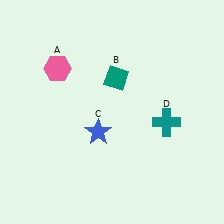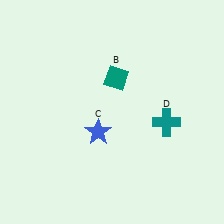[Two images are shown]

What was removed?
The pink hexagon (A) was removed in Image 2.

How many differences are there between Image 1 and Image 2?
There is 1 difference between the two images.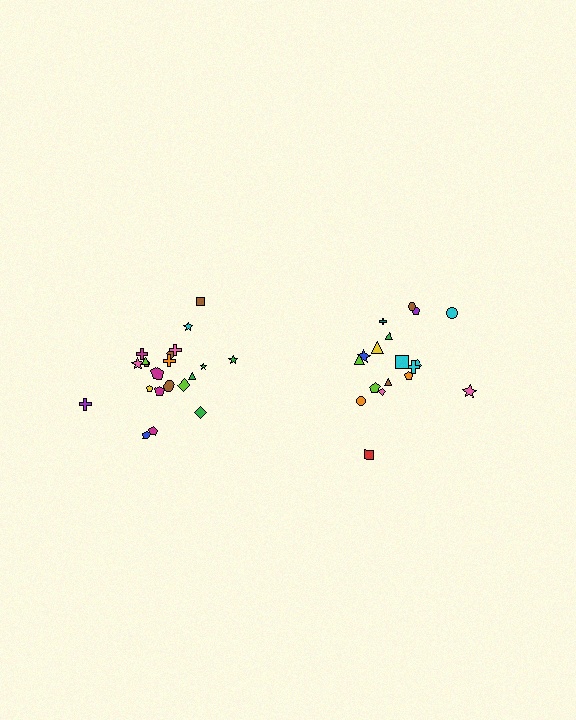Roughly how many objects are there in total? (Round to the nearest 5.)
Roughly 40 objects in total.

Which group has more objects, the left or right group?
The left group.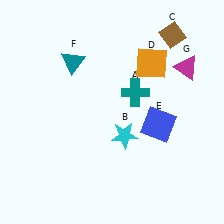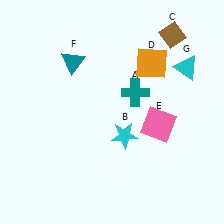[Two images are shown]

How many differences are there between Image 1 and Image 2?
There are 2 differences between the two images.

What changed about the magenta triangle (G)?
In Image 1, G is magenta. In Image 2, it changed to cyan.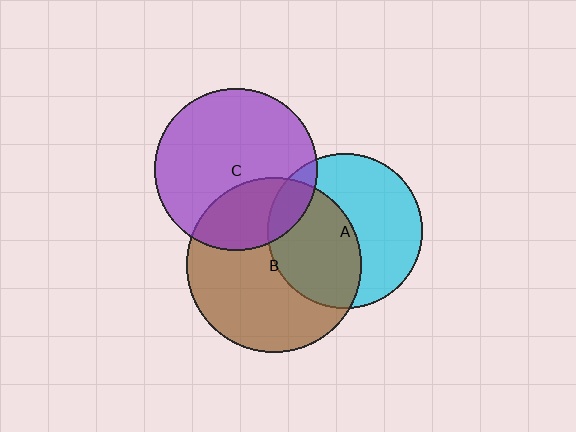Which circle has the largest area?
Circle B (brown).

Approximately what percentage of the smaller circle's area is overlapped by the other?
Approximately 30%.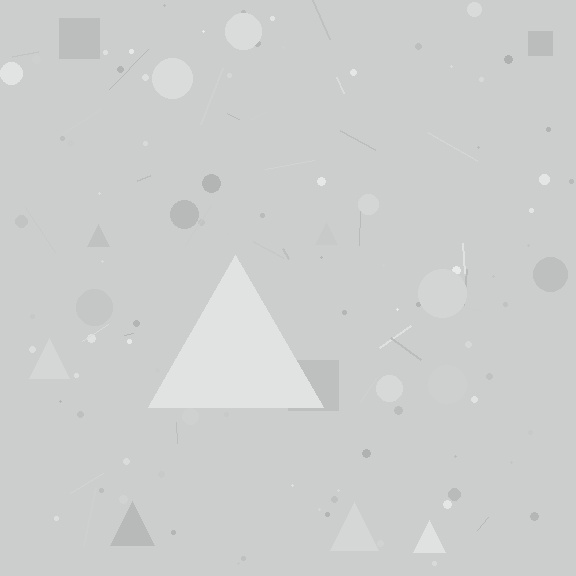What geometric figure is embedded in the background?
A triangle is embedded in the background.